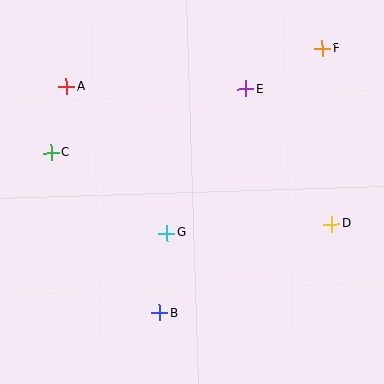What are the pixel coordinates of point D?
Point D is at (332, 224).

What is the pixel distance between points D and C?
The distance between D and C is 290 pixels.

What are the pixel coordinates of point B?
Point B is at (159, 313).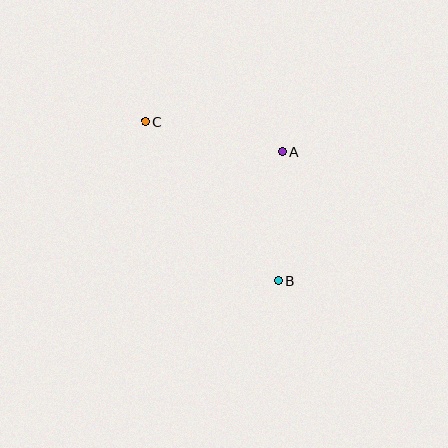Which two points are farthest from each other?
Points B and C are farthest from each other.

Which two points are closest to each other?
Points A and B are closest to each other.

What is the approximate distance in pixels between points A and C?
The distance between A and C is approximately 140 pixels.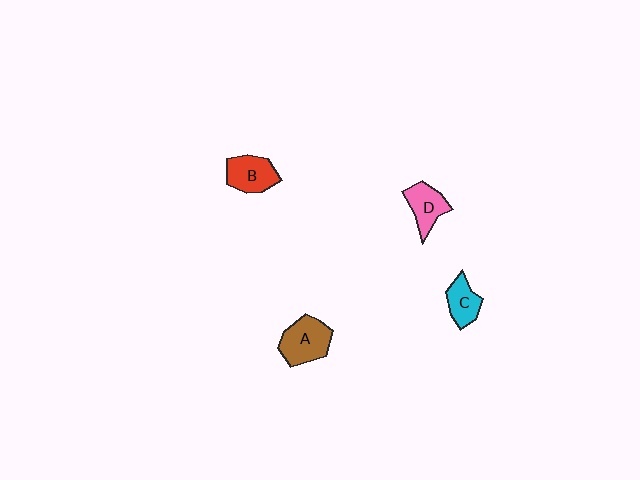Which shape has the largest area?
Shape A (brown).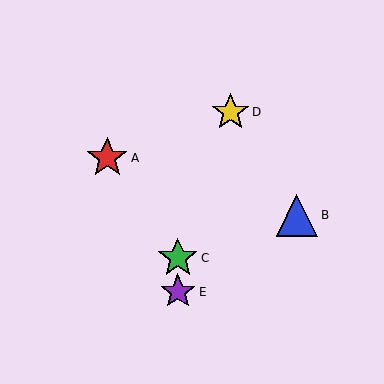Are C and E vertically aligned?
Yes, both are at x≈178.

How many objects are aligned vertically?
2 objects (C, E) are aligned vertically.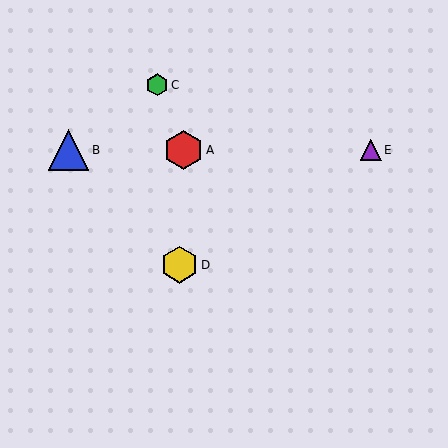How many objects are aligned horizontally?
3 objects (A, B, E) are aligned horizontally.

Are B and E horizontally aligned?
Yes, both are at y≈150.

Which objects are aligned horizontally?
Objects A, B, E are aligned horizontally.